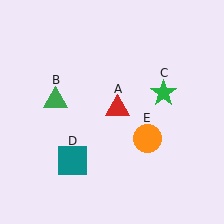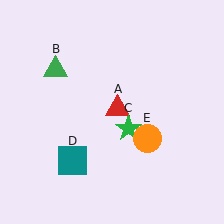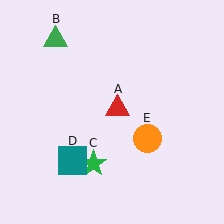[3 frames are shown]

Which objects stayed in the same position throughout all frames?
Red triangle (object A) and teal square (object D) and orange circle (object E) remained stationary.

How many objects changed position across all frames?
2 objects changed position: green triangle (object B), green star (object C).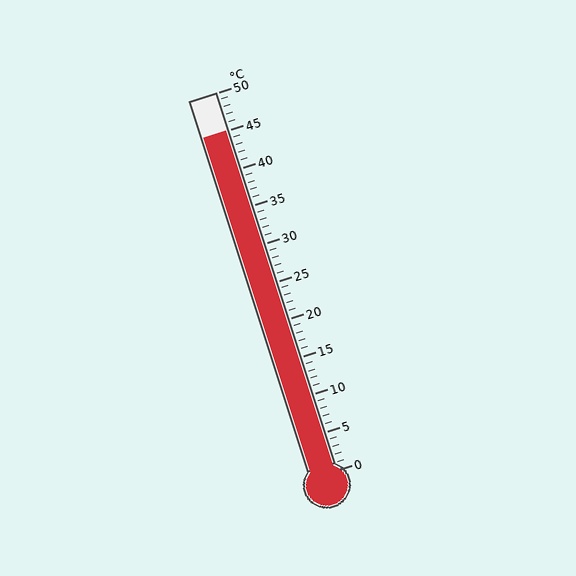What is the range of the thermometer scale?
The thermometer scale ranges from 0°C to 50°C.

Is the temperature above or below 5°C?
The temperature is above 5°C.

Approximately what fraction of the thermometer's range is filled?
The thermometer is filled to approximately 90% of its range.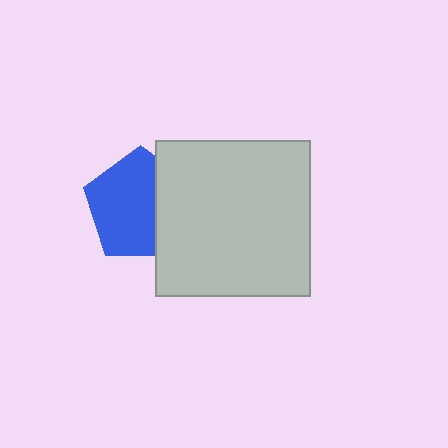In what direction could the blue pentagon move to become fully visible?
The blue pentagon could move left. That would shift it out from behind the light gray square entirely.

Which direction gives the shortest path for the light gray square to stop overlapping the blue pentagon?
Moving right gives the shortest separation.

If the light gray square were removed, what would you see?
You would see the complete blue pentagon.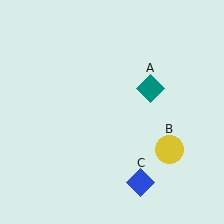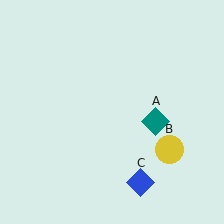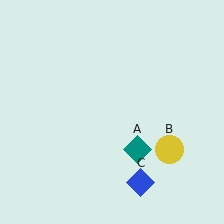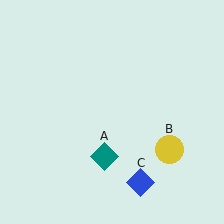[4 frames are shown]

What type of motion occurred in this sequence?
The teal diamond (object A) rotated clockwise around the center of the scene.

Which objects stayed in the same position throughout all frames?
Yellow circle (object B) and blue diamond (object C) remained stationary.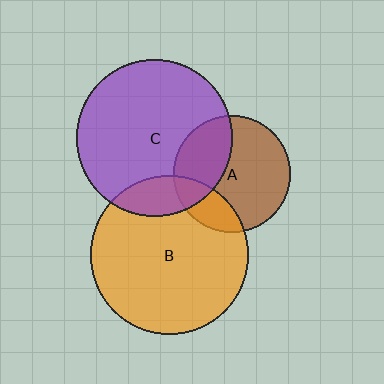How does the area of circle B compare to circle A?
Approximately 1.8 times.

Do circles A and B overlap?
Yes.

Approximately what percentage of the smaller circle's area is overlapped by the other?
Approximately 20%.